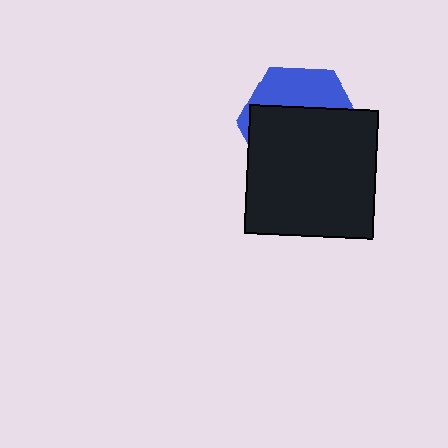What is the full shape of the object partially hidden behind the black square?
The partially hidden object is a blue hexagon.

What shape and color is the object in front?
The object in front is a black square.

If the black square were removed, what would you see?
You would see the complete blue hexagon.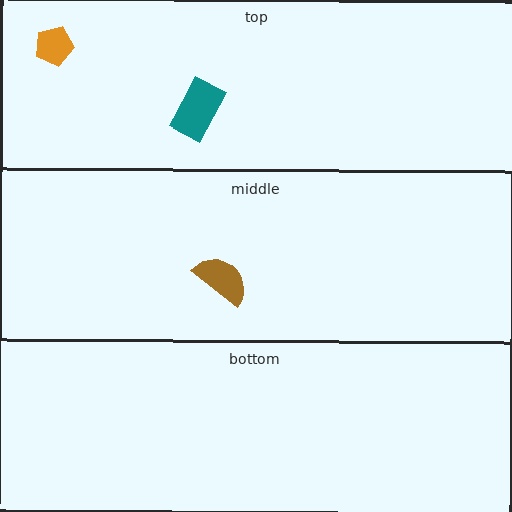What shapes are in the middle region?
The brown semicircle.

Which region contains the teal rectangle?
The top region.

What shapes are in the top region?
The orange pentagon, the teal rectangle.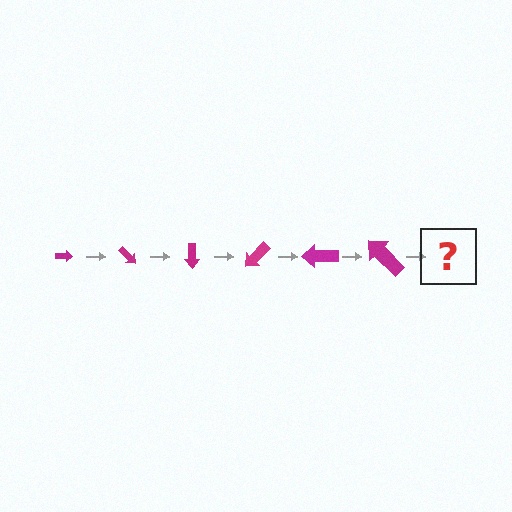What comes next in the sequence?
The next element should be an arrow, larger than the previous one and rotated 270 degrees from the start.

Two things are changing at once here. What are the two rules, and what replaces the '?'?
The two rules are that the arrow grows larger each step and it rotates 45 degrees each step. The '?' should be an arrow, larger than the previous one and rotated 270 degrees from the start.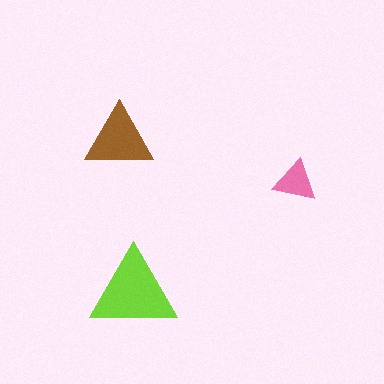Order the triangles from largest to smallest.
the lime one, the brown one, the pink one.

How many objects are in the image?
There are 3 objects in the image.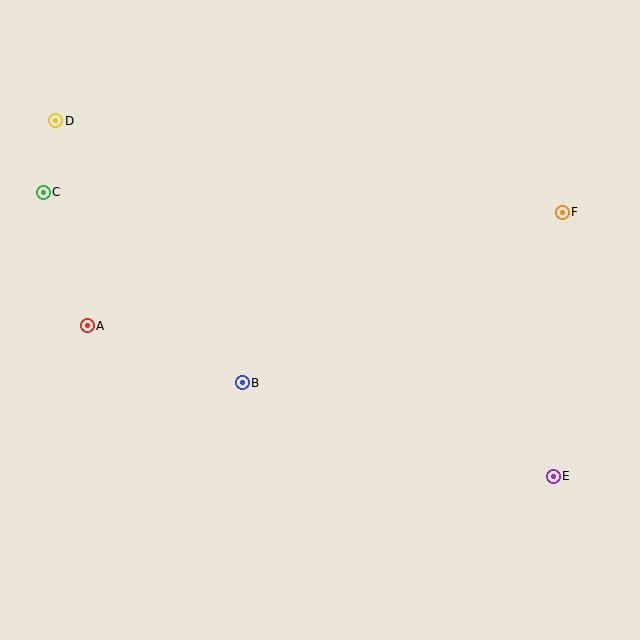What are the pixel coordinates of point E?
Point E is at (553, 476).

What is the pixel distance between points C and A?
The distance between C and A is 141 pixels.